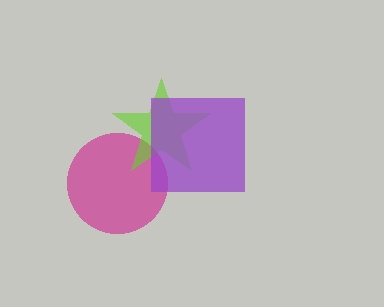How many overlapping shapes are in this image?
There are 3 overlapping shapes in the image.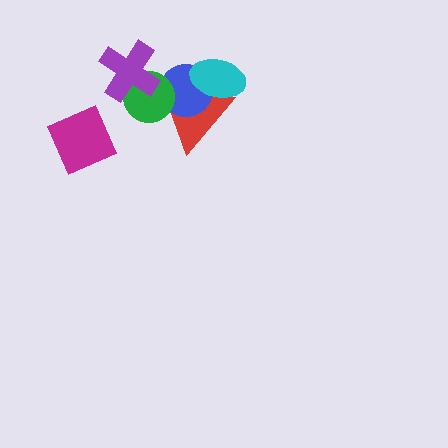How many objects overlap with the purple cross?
1 object overlaps with the purple cross.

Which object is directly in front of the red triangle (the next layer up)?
The blue circle is directly in front of the red triangle.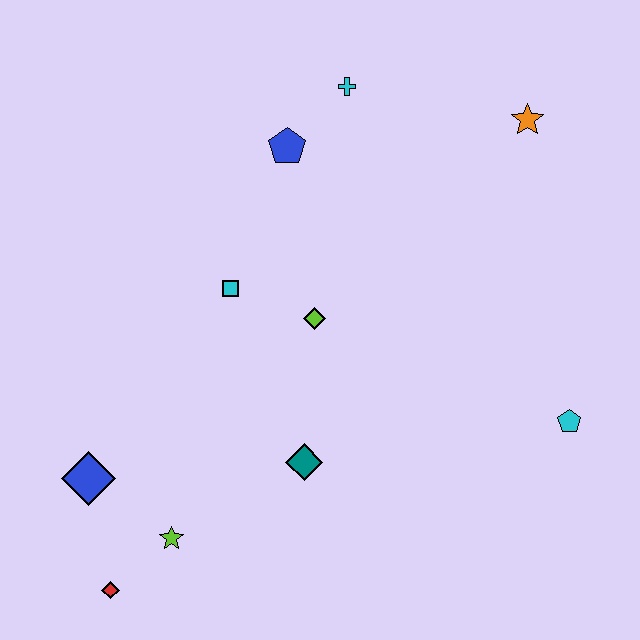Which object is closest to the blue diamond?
The lime star is closest to the blue diamond.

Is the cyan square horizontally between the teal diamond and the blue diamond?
Yes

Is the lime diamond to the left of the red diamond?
No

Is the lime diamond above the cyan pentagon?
Yes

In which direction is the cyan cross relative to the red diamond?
The cyan cross is above the red diamond.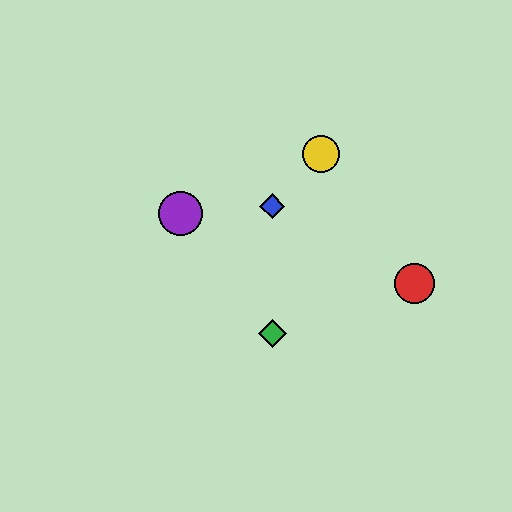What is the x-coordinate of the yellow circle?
The yellow circle is at x≈321.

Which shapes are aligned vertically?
The blue diamond, the green diamond are aligned vertically.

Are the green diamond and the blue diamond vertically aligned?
Yes, both are at x≈272.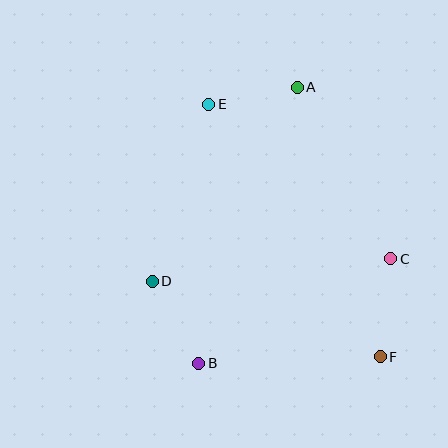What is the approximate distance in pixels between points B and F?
The distance between B and F is approximately 182 pixels.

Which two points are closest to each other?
Points A and E are closest to each other.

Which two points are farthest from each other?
Points E and F are farthest from each other.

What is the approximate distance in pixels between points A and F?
The distance between A and F is approximately 282 pixels.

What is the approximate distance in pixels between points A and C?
The distance between A and C is approximately 196 pixels.